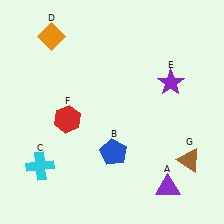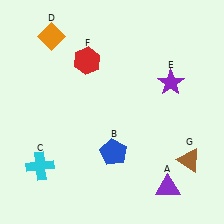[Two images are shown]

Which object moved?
The red hexagon (F) moved up.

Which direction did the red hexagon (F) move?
The red hexagon (F) moved up.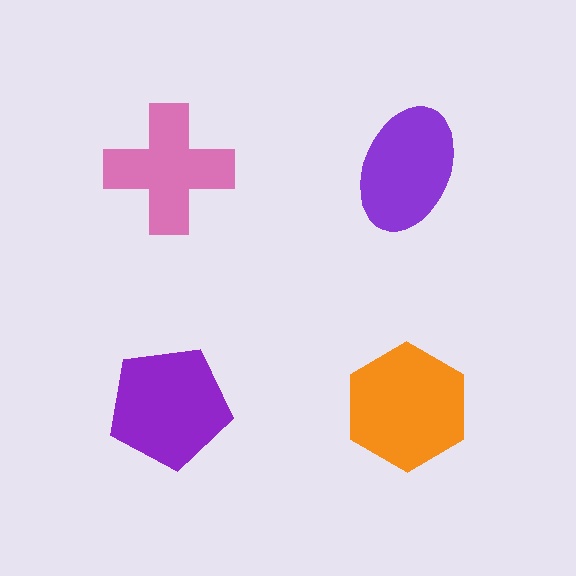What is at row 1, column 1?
A pink cross.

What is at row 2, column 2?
An orange hexagon.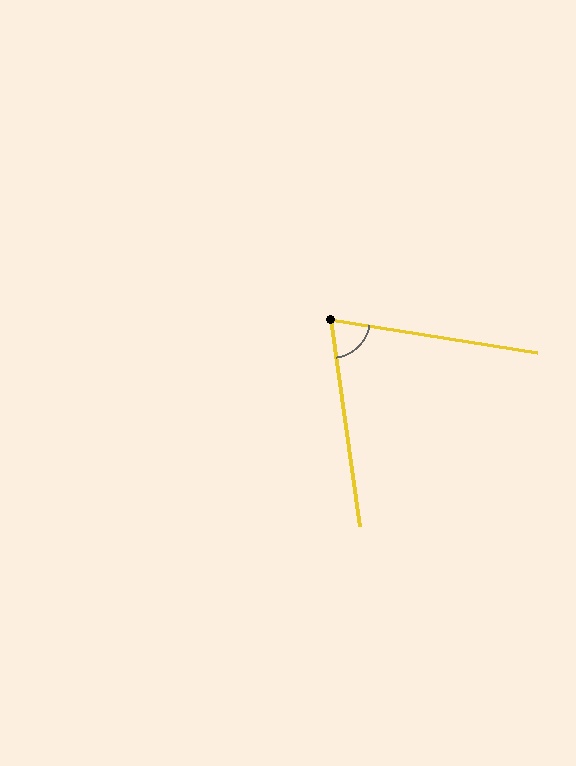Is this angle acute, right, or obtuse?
It is acute.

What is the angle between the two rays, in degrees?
Approximately 73 degrees.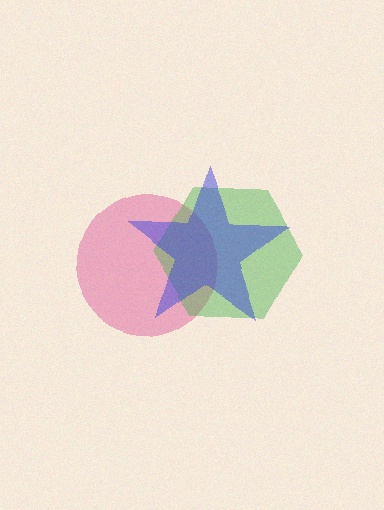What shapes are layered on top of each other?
The layered shapes are: a pink circle, a green hexagon, a blue star.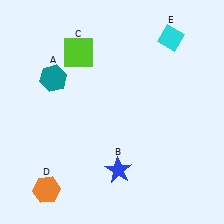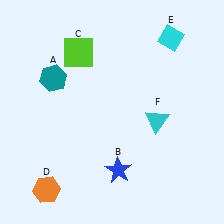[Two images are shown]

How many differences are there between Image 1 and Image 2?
There is 1 difference between the two images.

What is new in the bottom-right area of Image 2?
A cyan triangle (F) was added in the bottom-right area of Image 2.